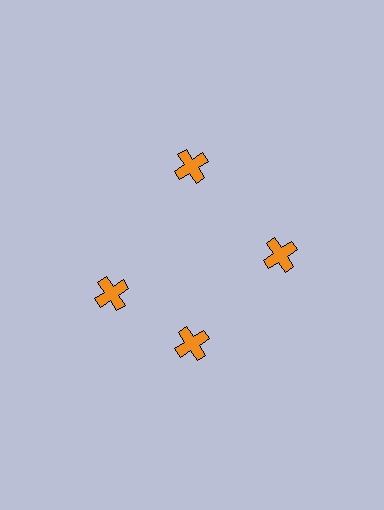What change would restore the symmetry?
The symmetry would be restored by rotating it back into even spacing with its neighbors so that all 4 crosses sit at equal angles and equal distance from the center.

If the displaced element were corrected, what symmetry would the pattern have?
It would have 4-fold rotational symmetry — the pattern would map onto itself every 90 degrees.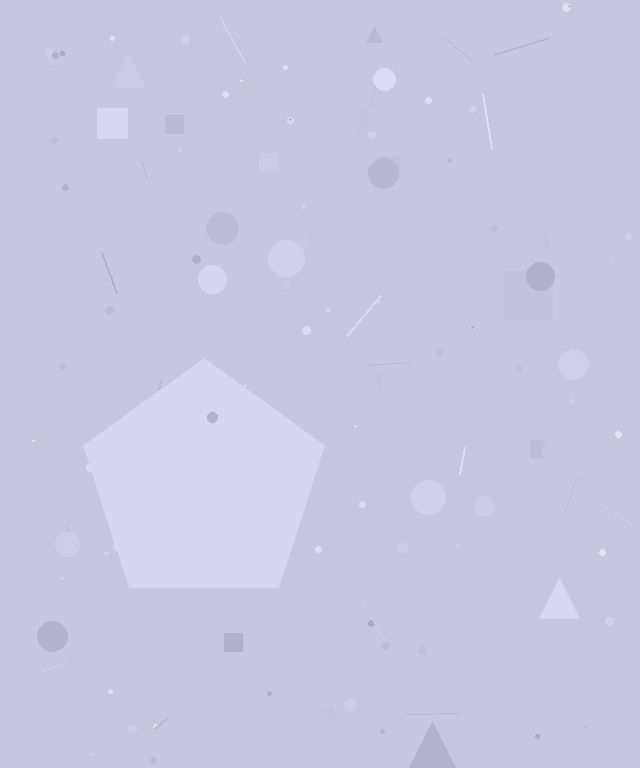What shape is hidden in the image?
A pentagon is hidden in the image.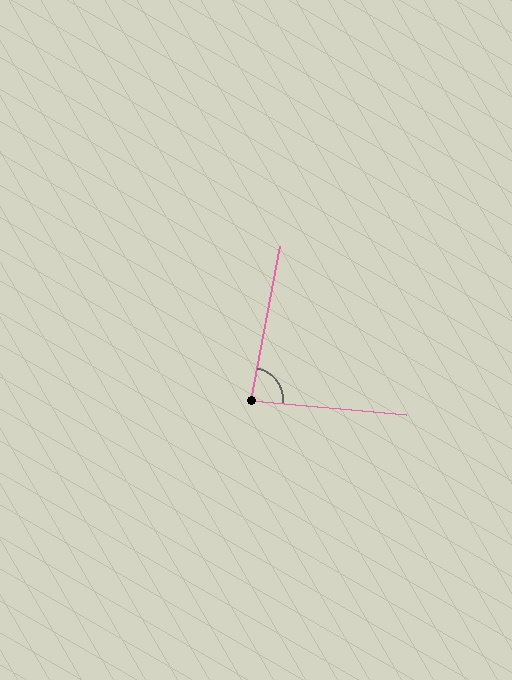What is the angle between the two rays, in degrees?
Approximately 85 degrees.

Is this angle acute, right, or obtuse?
It is acute.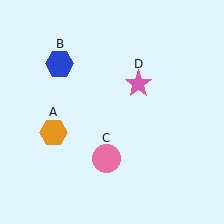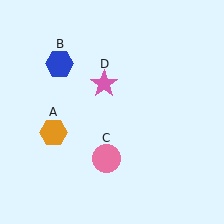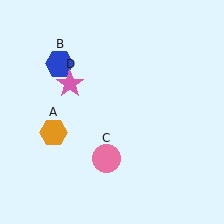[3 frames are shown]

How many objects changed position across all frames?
1 object changed position: pink star (object D).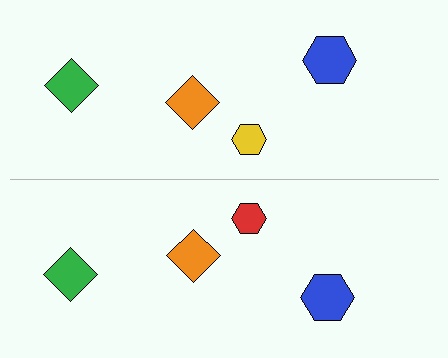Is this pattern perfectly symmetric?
No, the pattern is not perfectly symmetric. The red hexagon on the bottom side breaks the symmetry — its mirror counterpart is yellow.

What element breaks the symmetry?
The red hexagon on the bottom side breaks the symmetry — its mirror counterpart is yellow.